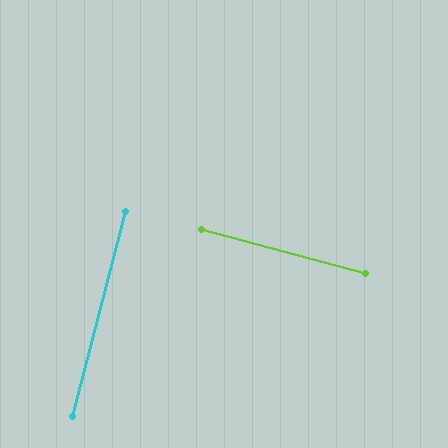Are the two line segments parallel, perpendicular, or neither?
Perpendicular — they meet at approximately 89°.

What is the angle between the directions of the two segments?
Approximately 89 degrees.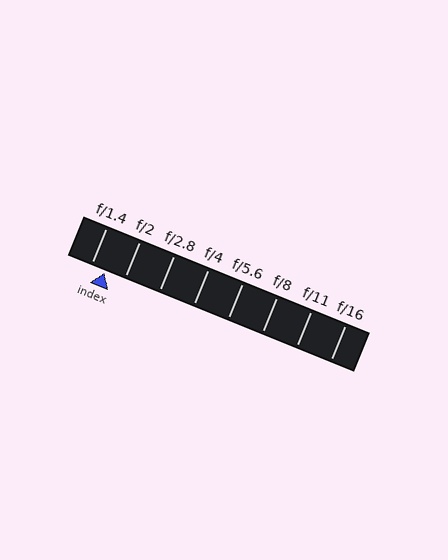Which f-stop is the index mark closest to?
The index mark is closest to f/1.4.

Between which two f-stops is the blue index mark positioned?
The index mark is between f/1.4 and f/2.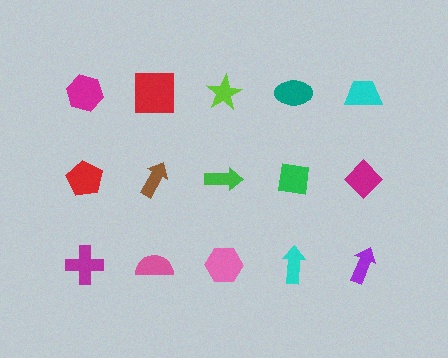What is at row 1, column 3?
A lime star.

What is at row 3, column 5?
A purple arrow.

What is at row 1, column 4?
A teal ellipse.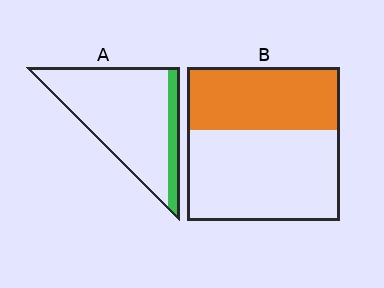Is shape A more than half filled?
No.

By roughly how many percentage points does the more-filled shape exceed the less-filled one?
By roughly 25 percentage points (B over A).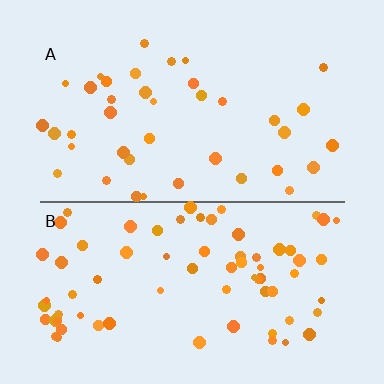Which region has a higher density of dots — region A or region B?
B (the bottom).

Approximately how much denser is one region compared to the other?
Approximately 1.9× — region B over region A.